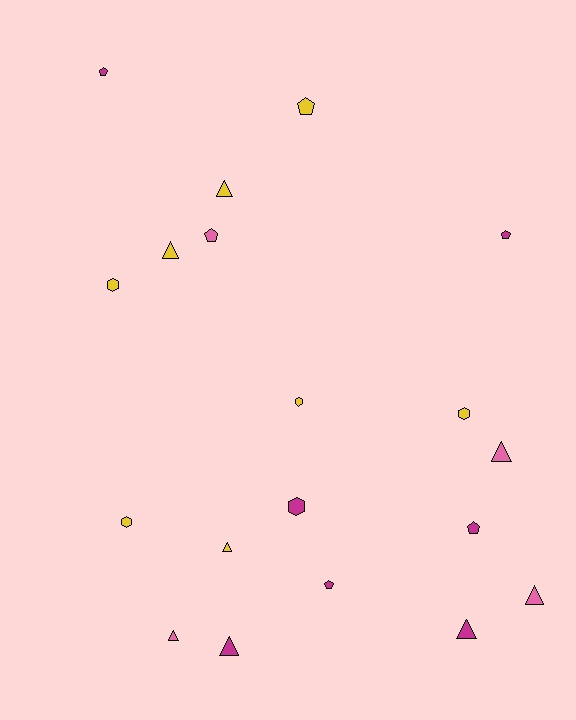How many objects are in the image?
There are 19 objects.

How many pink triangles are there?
There are 3 pink triangles.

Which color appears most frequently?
Yellow, with 8 objects.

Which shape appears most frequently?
Triangle, with 8 objects.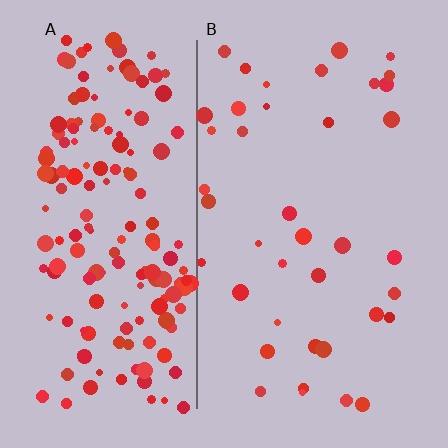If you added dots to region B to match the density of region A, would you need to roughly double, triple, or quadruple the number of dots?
Approximately quadruple.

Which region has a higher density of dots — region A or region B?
A (the left).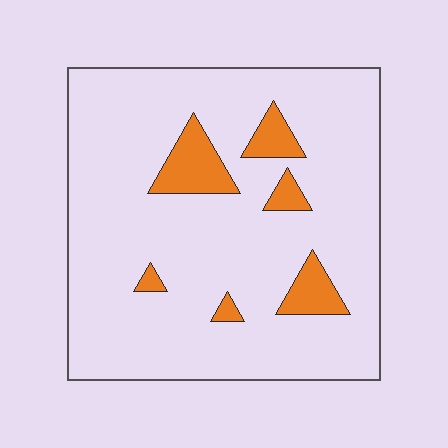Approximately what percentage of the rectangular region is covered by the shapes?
Approximately 10%.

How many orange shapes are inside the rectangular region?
6.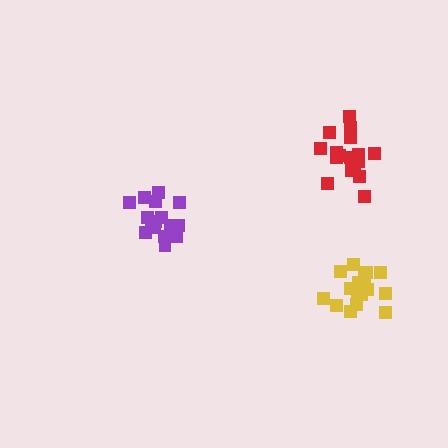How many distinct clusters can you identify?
There are 3 distinct clusters.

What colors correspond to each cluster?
The clusters are colored: purple, red, yellow.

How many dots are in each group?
Group 1: 16 dots, Group 2: 18 dots, Group 3: 19 dots (53 total).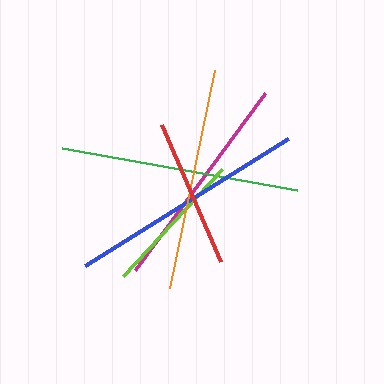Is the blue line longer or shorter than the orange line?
The blue line is longer than the orange line.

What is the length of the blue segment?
The blue segment is approximately 239 pixels long.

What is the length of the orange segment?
The orange segment is approximately 222 pixels long.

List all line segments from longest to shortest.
From longest to shortest: blue, green, orange, magenta, red, lime.